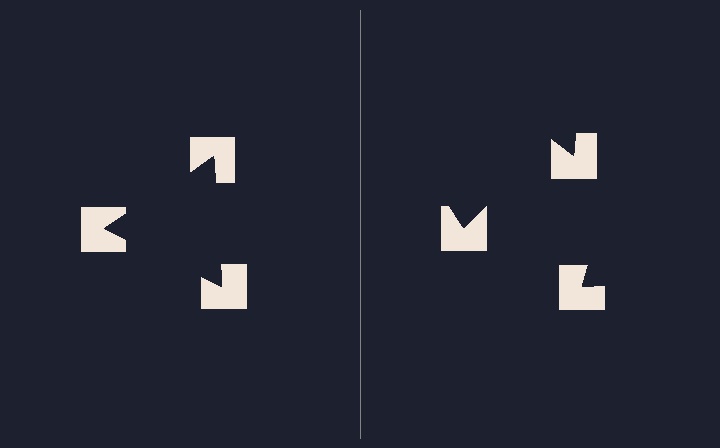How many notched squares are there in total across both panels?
6 — 3 on each side.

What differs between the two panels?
The notched squares are positioned identically on both sides; only the wedge orientations differ. On the left they align to a triangle; on the right they are misaligned.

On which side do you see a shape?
An illusory triangle appears on the left side. On the right side the wedge cuts are rotated, so no coherent shape forms.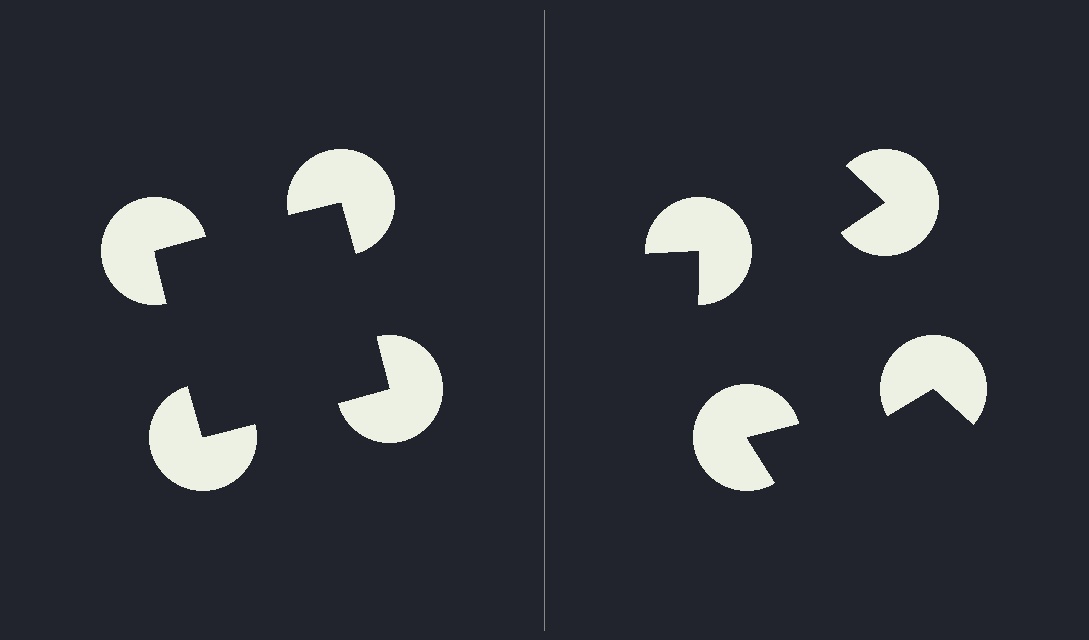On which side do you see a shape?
An illusory square appears on the left side. On the right side the wedge cuts are rotated, so no coherent shape forms.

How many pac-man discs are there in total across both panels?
8 — 4 on each side.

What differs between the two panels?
The pac-man discs are positioned identically on both sides; only the wedge orientations differ. On the left they align to a square; on the right they are misaligned.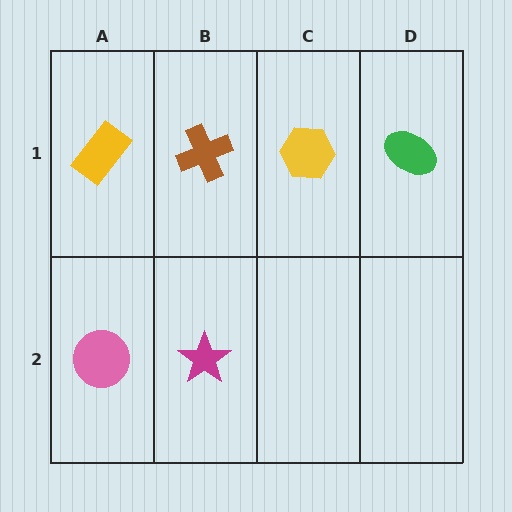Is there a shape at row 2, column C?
No, that cell is empty.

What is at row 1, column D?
A green ellipse.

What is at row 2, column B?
A magenta star.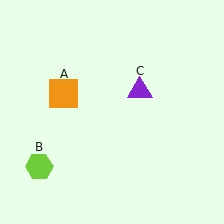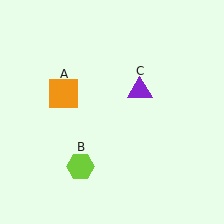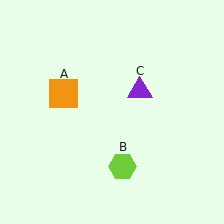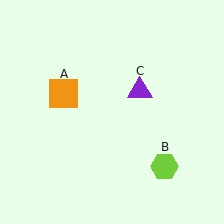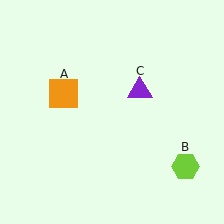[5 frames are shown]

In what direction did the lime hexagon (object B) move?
The lime hexagon (object B) moved right.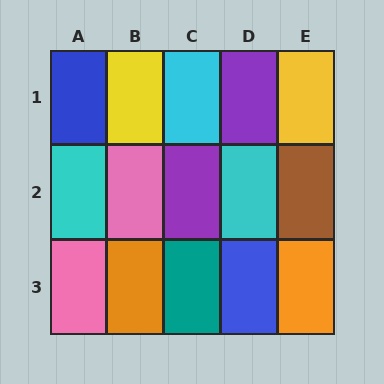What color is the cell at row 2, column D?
Cyan.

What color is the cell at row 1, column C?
Cyan.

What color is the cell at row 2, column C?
Purple.